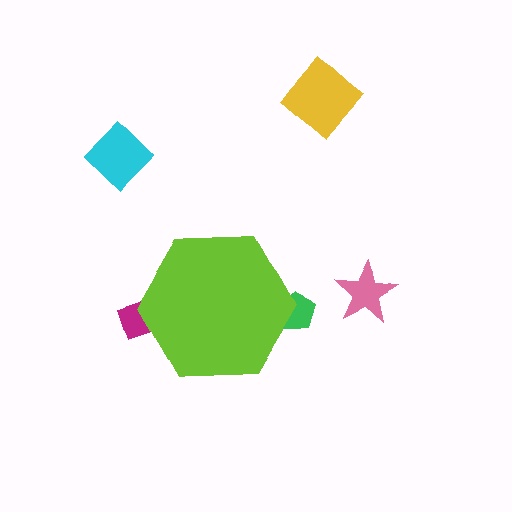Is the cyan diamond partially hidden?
No, the cyan diamond is fully visible.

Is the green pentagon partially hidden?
Yes, the green pentagon is partially hidden behind the lime hexagon.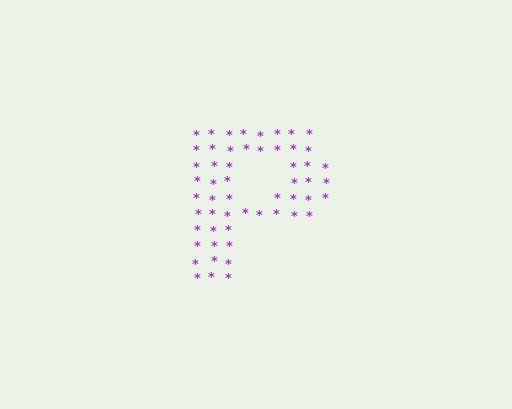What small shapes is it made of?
It is made of small asterisks.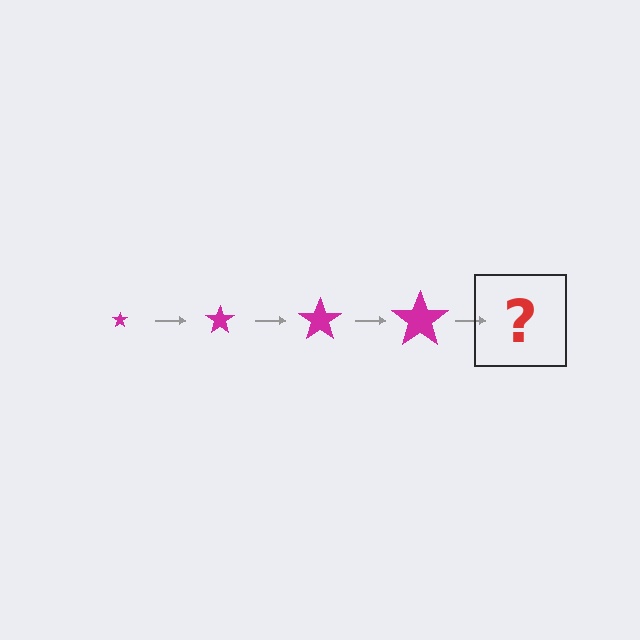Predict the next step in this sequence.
The next step is a magenta star, larger than the previous one.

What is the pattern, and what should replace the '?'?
The pattern is that the star gets progressively larger each step. The '?' should be a magenta star, larger than the previous one.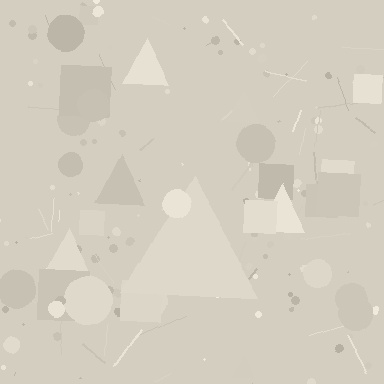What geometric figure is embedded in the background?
A triangle is embedded in the background.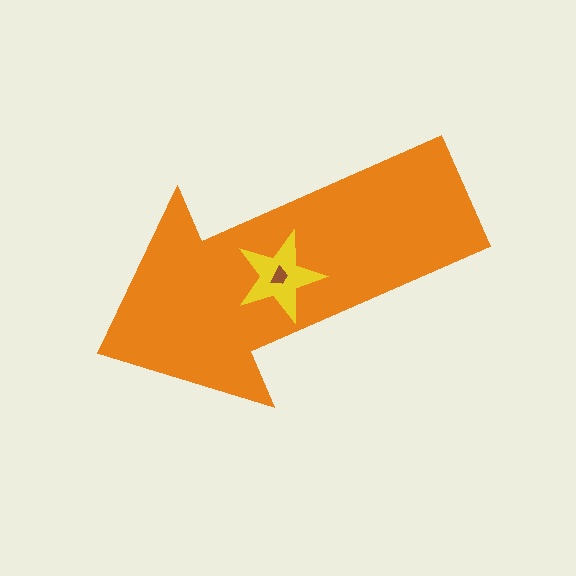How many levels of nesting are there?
3.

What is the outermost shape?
The orange arrow.